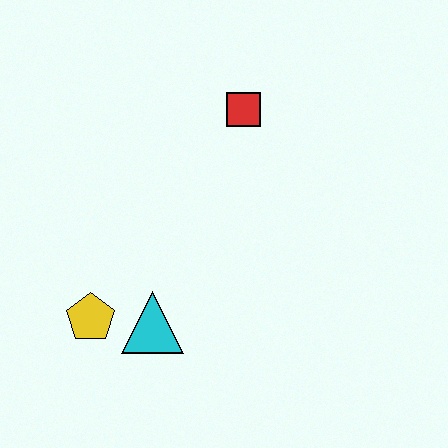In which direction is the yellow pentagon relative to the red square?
The yellow pentagon is below the red square.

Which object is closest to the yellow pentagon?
The cyan triangle is closest to the yellow pentagon.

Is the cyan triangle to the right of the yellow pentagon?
Yes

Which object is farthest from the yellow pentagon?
The red square is farthest from the yellow pentagon.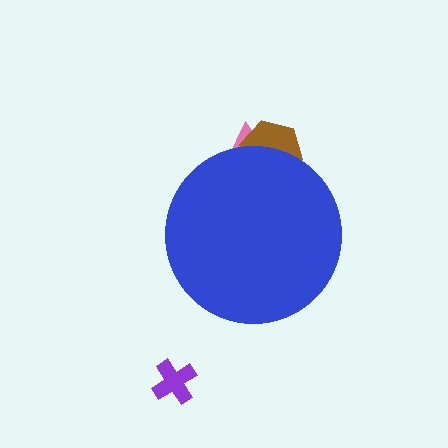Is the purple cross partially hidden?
No, the purple cross is fully visible.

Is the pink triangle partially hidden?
Yes, the pink triangle is partially hidden behind the blue circle.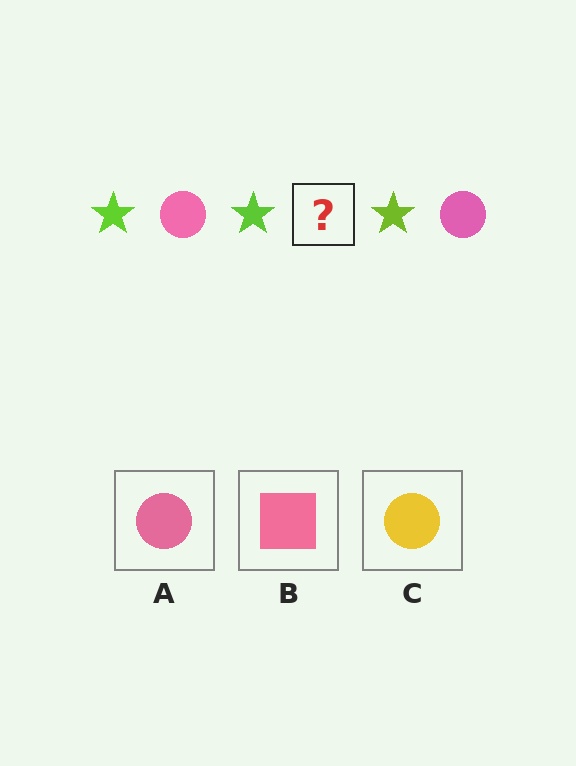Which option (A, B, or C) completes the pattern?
A.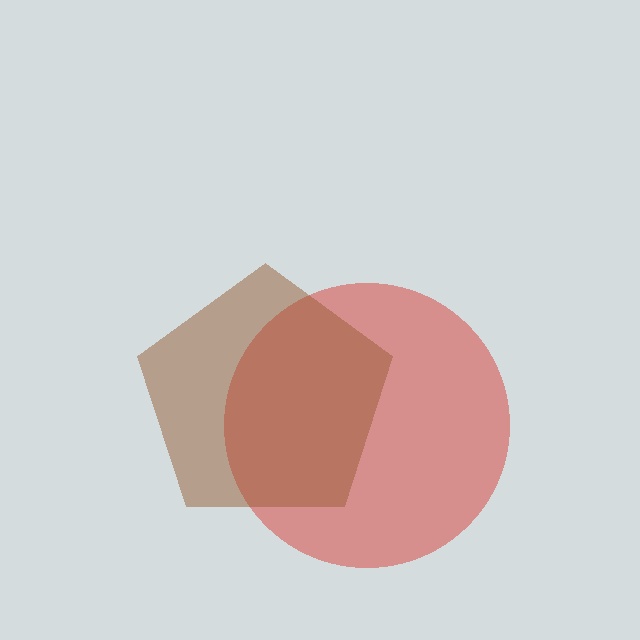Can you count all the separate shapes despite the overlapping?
Yes, there are 2 separate shapes.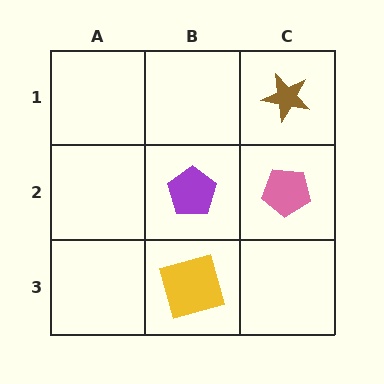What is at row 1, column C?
A brown star.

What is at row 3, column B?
A yellow square.